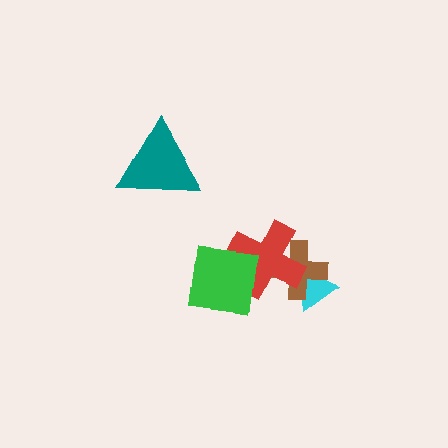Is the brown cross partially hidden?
Yes, it is partially covered by another shape.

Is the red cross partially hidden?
Yes, it is partially covered by another shape.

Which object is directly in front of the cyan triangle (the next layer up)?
The brown cross is directly in front of the cyan triangle.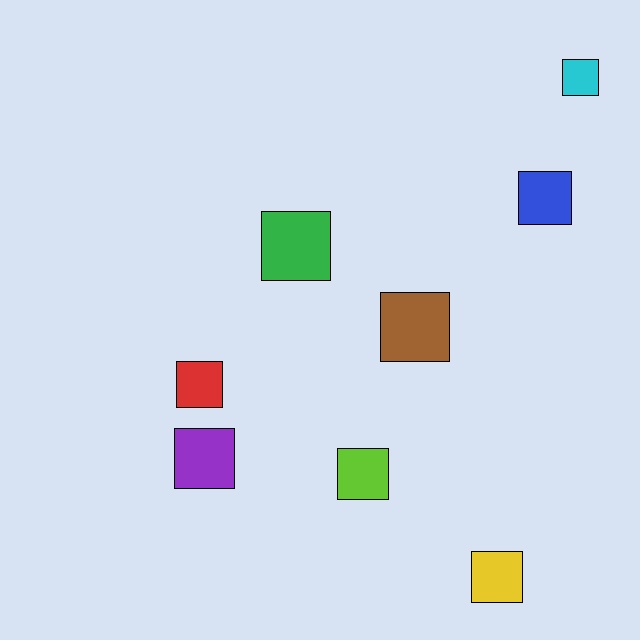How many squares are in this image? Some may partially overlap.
There are 8 squares.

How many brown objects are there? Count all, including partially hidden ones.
There is 1 brown object.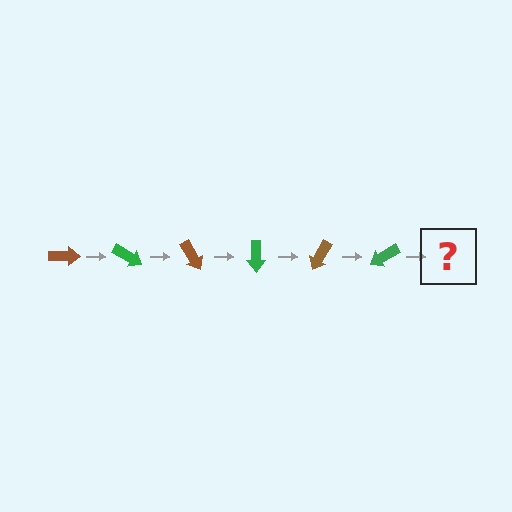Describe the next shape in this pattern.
It should be a brown arrow, rotated 180 degrees from the start.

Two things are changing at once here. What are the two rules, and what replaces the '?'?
The two rules are that it rotates 30 degrees each step and the color cycles through brown and green. The '?' should be a brown arrow, rotated 180 degrees from the start.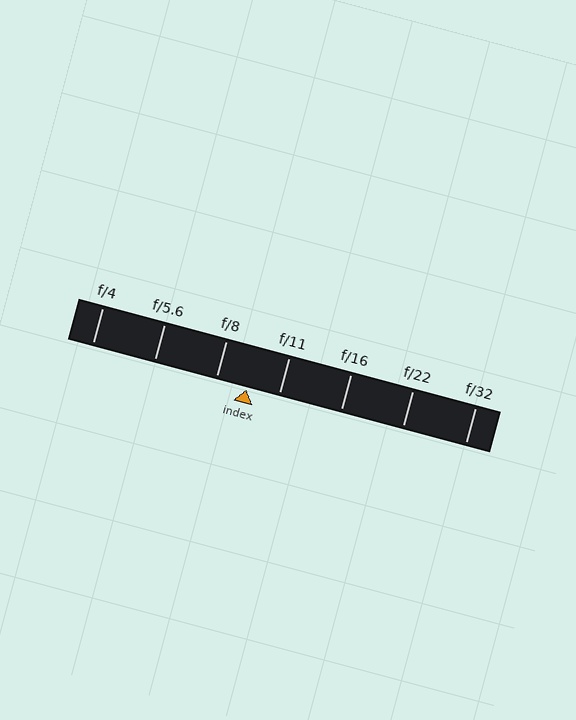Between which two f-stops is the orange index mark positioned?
The index mark is between f/8 and f/11.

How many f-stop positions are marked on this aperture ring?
There are 7 f-stop positions marked.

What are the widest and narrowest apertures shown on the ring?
The widest aperture shown is f/4 and the narrowest is f/32.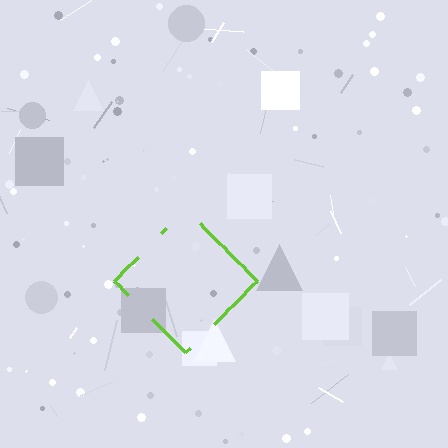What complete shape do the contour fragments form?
The contour fragments form a diamond.